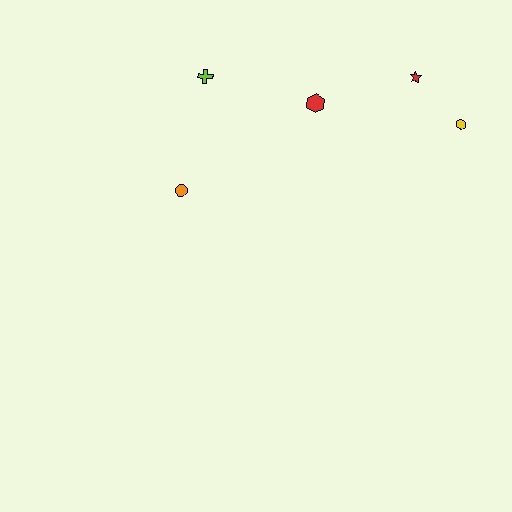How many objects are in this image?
There are 5 objects.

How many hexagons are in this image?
There are 2 hexagons.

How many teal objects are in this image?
There are no teal objects.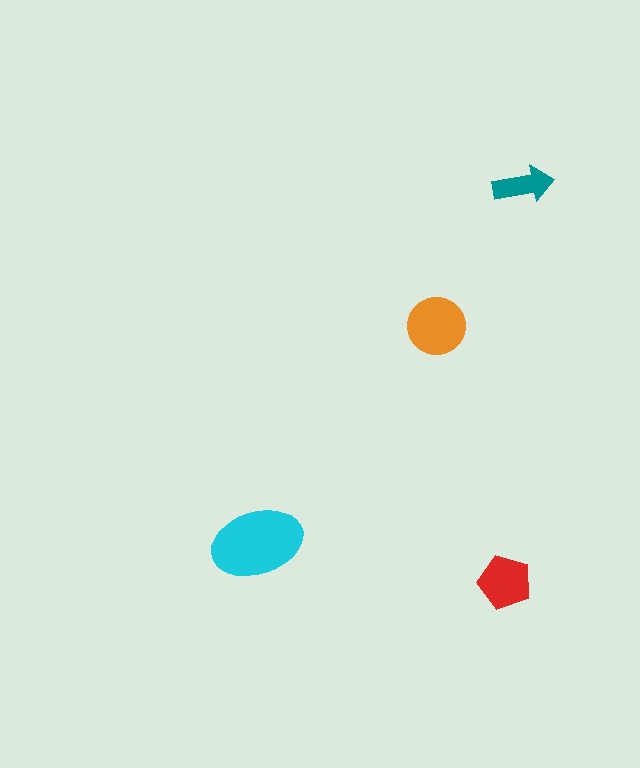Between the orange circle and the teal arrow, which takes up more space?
The orange circle.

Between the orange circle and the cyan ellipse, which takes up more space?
The cyan ellipse.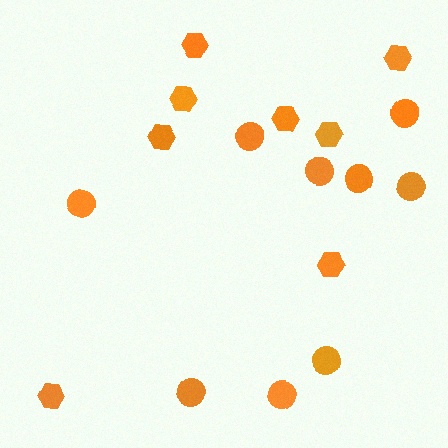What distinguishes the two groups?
There are 2 groups: one group of circles (9) and one group of hexagons (8).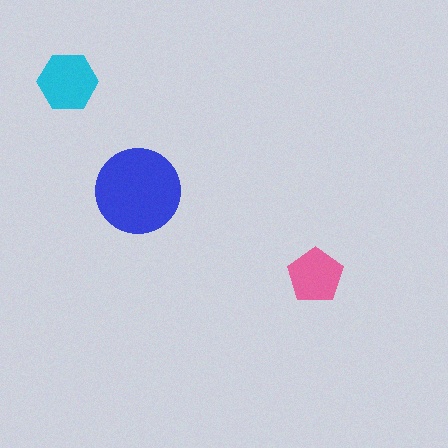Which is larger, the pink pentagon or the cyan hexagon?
The cyan hexagon.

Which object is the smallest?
The pink pentagon.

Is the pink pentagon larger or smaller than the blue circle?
Smaller.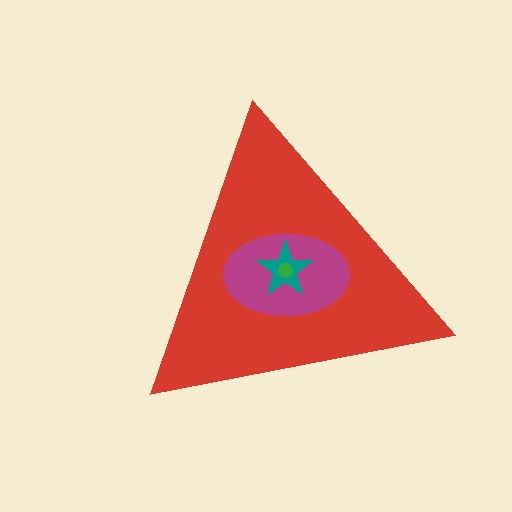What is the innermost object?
The green circle.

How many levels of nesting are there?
4.